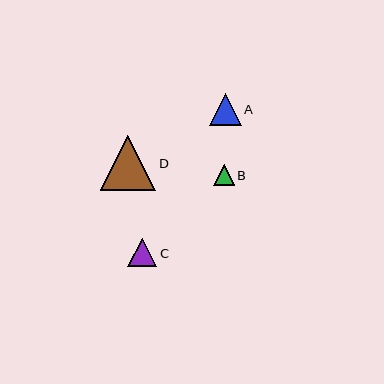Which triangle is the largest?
Triangle D is the largest with a size of approximately 55 pixels.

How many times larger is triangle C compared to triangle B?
Triangle C is approximately 1.4 times the size of triangle B.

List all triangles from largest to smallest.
From largest to smallest: D, A, C, B.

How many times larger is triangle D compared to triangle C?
Triangle D is approximately 1.9 times the size of triangle C.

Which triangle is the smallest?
Triangle B is the smallest with a size of approximately 21 pixels.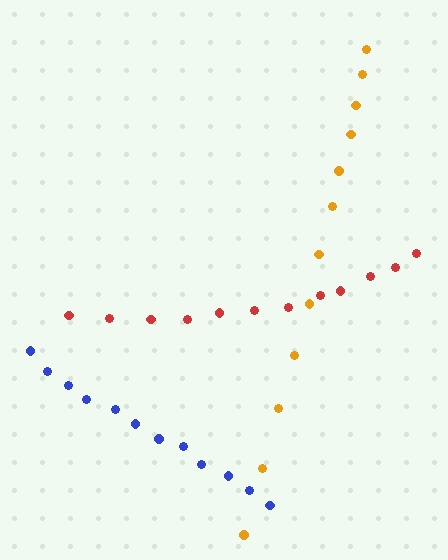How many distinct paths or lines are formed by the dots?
There are 3 distinct paths.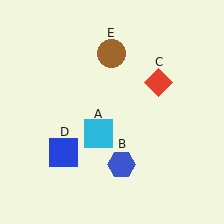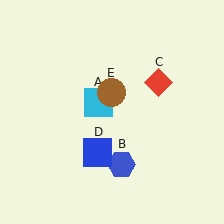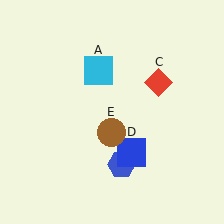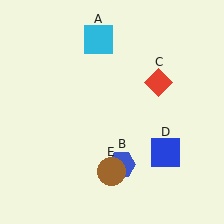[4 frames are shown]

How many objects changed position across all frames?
3 objects changed position: cyan square (object A), blue square (object D), brown circle (object E).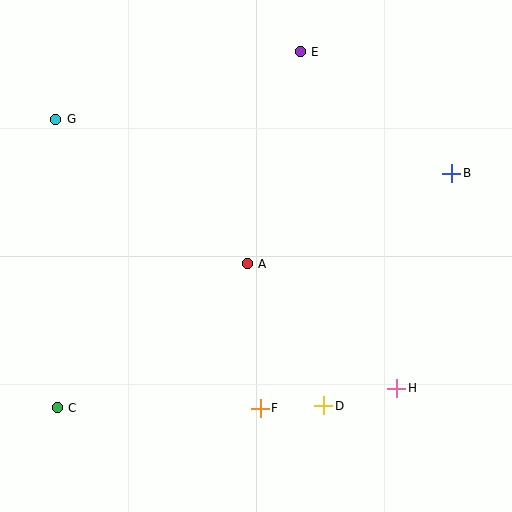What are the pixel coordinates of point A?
Point A is at (247, 264).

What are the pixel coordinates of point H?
Point H is at (397, 388).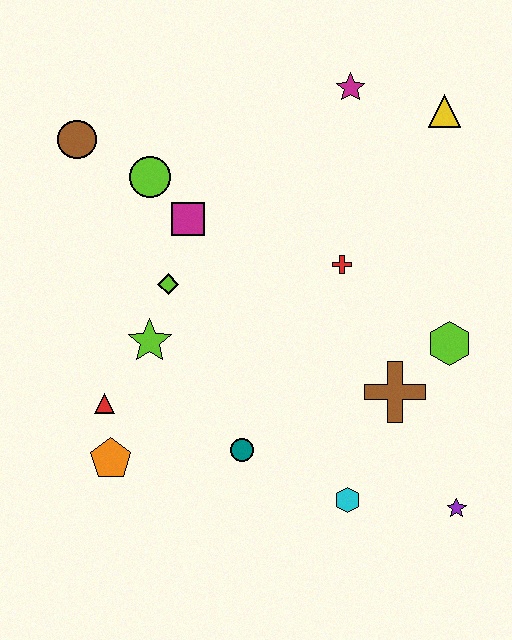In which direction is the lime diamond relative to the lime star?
The lime diamond is above the lime star.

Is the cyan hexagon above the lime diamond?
No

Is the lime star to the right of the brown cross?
No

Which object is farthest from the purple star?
The brown circle is farthest from the purple star.